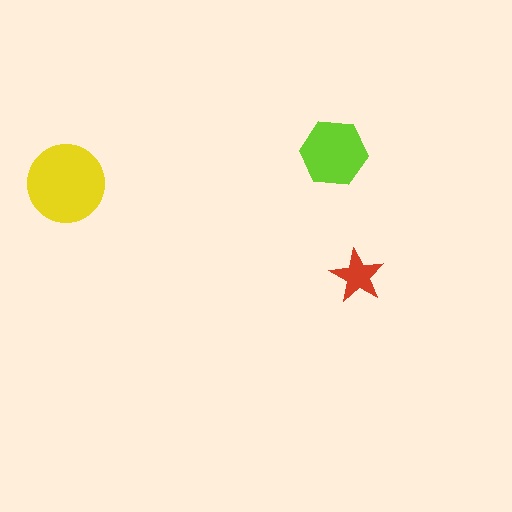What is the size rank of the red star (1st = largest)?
3rd.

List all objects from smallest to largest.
The red star, the lime hexagon, the yellow circle.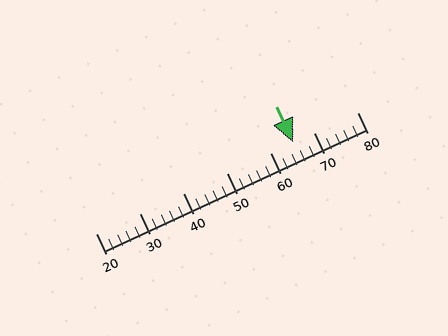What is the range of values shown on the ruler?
The ruler shows values from 20 to 80.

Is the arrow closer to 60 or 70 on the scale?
The arrow is closer to 70.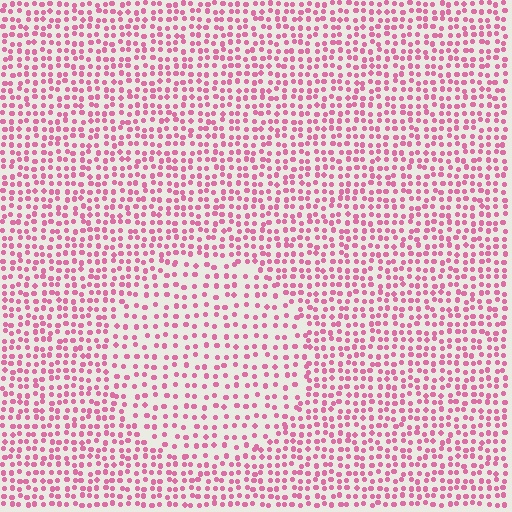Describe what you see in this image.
The image contains small pink elements arranged at two different densities. A circle-shaped region is visible where the elements are less densely packed than the surrounding area.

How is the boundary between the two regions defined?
The boundary is defined by a change in element density (approximately 1.6x ratio). All elements are the same color, size, and shape.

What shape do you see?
I see a circle.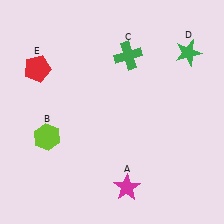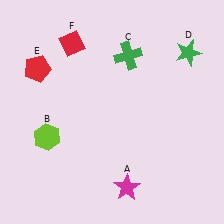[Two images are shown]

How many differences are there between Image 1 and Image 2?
There is 1 difference between the two images.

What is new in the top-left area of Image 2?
A red diamond (F) was added in the top-left area of Image 2.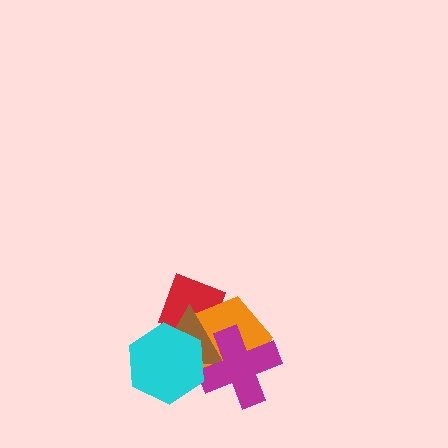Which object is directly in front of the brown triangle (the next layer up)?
The magenta cross is directly in front of the brown triangle.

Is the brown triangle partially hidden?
Yes, it is partially covered by another shape.